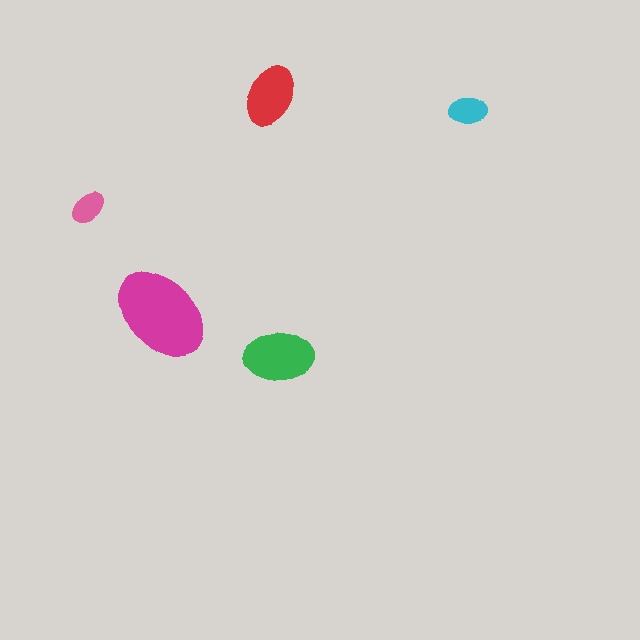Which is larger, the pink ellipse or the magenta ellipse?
The magenta one.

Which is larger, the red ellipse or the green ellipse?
The green one.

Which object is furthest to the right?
The cyan ellipse is rightmost.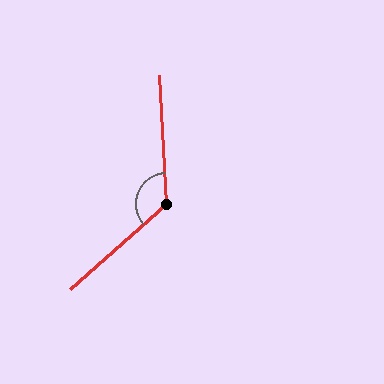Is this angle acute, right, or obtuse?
It is obtuse.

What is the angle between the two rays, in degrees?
Approximately 128 degrees.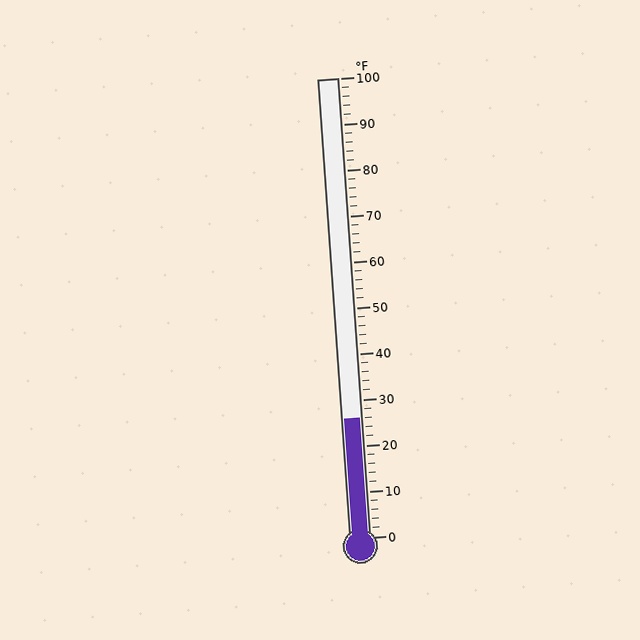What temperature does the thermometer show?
The thermometer shows approximately 26°F.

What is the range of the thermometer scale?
The thermometer scale ranges from 0°F to 100°F.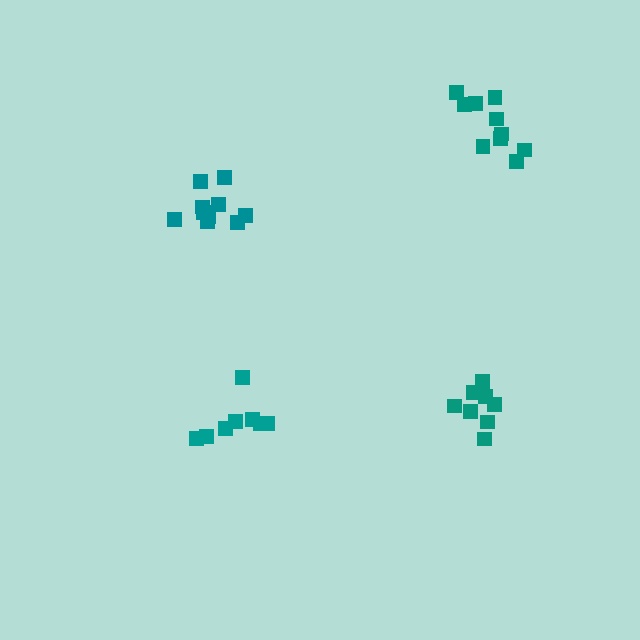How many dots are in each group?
Group 1: 10 dots, Group 2: 8 dots, Group 3: 10 dots, Group 4: 8 dots (36 total).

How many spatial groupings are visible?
There are 4 spatial groupings.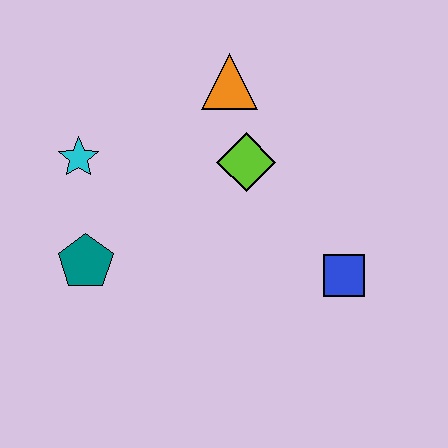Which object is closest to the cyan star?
The teal pentagon is closest to the cyan star.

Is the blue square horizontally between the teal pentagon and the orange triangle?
No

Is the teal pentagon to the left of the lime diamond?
Yes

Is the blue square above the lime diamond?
No